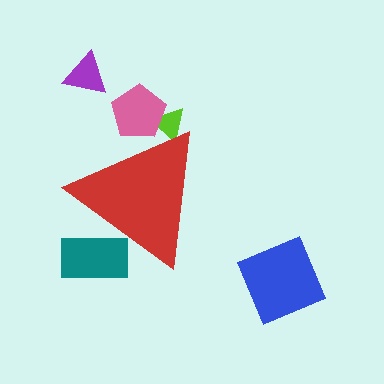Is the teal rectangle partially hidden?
Yes, the teal rectangle is partially hidden behind the red triangle.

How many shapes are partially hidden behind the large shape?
3 shapes are partially hidden.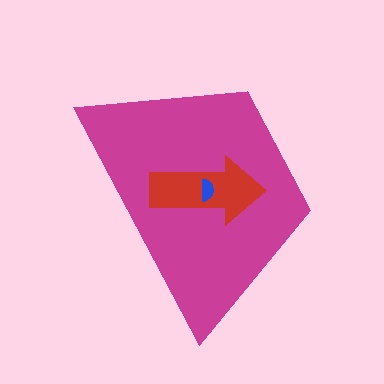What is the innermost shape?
The blue semicircle.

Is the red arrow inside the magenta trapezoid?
Yes.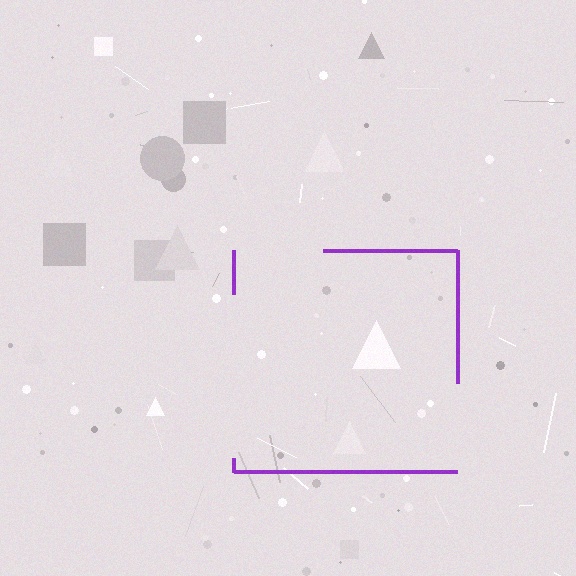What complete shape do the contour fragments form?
The contour fragments form a square.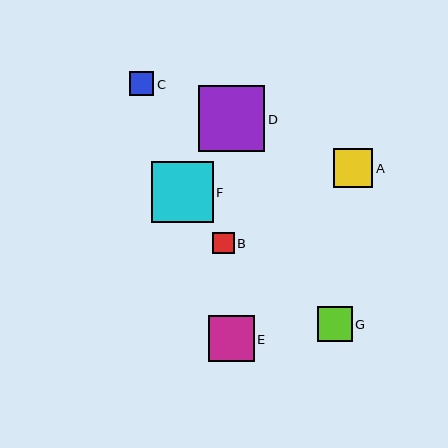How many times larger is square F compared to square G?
Square F is approximately 1.8 times the size of square G.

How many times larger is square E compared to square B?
Square E is approximately 2.1 times the size of square B.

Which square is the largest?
Square D is the largest with a size of approximately 66 pixels.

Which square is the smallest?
Square B is the smallest with a size of approximately 21 pixels.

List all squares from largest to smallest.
From largest to smallest: D, F, E, A, G, C, B.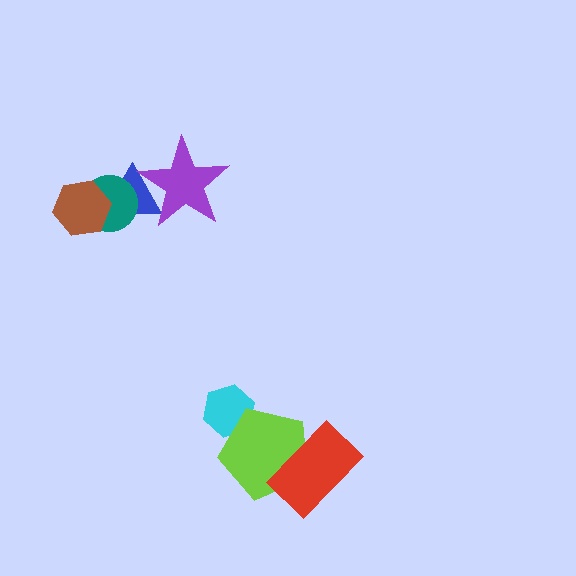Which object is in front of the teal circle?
The brown hexagon is in front of the teal circle.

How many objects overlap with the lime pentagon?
2 objects overlap with the lime pentagon.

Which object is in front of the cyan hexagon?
The lime pentagon is in front of the cyan hexagon.